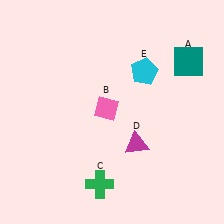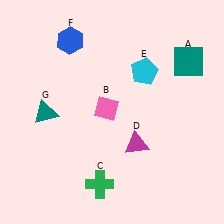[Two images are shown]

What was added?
A blue hexagon (F), a teal triangle (G) were added in Image 2.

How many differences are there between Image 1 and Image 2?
There are 2 differences between the two images.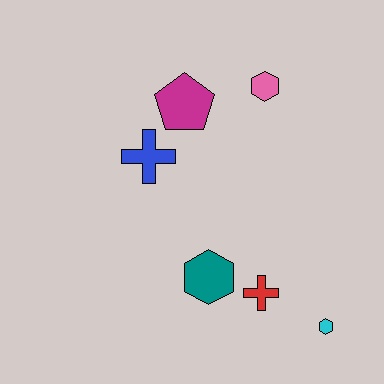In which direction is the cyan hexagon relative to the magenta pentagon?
The cyan hexagon is below the magenta pentagon.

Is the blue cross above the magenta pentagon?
No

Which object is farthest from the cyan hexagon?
The magenta pentagon is farthest from the cyan hexagon.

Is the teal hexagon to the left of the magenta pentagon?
No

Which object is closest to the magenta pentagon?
The blue cross is closest to the magenta pentagon.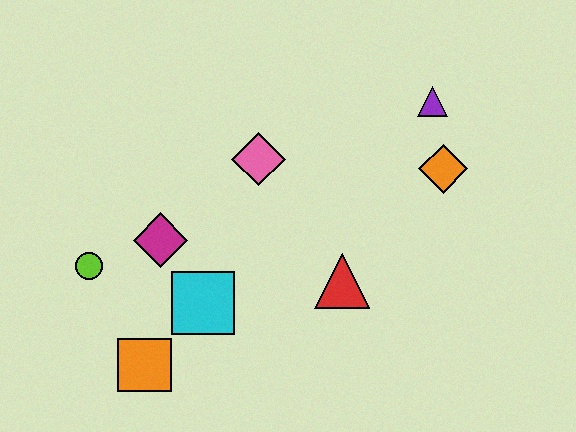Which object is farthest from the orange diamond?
The lime circle is farthest from the orange diamond.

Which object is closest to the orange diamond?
The purple triangle is closest to the orange diamond.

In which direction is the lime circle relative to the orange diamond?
The lime circle is to the left of the orange diamond.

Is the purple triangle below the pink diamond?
No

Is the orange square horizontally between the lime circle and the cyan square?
Yes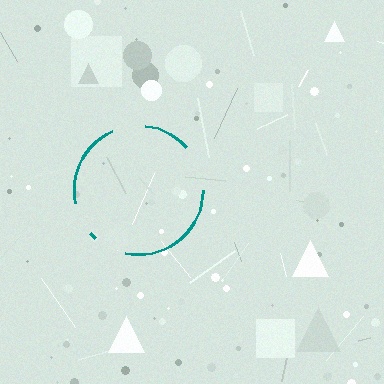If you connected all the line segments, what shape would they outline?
They would outline a circle.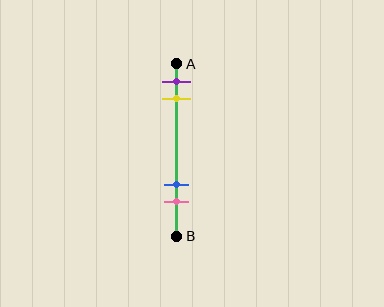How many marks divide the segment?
There are 4 marks dividing the segment.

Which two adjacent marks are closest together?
The purple and yellow marks are the closest adjacent pair.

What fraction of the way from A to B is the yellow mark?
The yellow mark is approximately 20% (0.2) of the way from A to B.